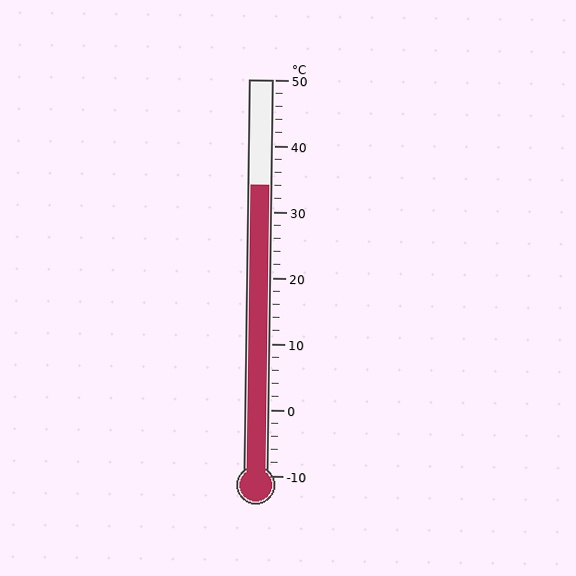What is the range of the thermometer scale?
The thermometer scale ranges from -10°C to 50°C.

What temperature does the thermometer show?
The thermometer shows approximately 34°C.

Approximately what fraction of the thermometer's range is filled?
The thermometer is filled to approximately 75% of its range.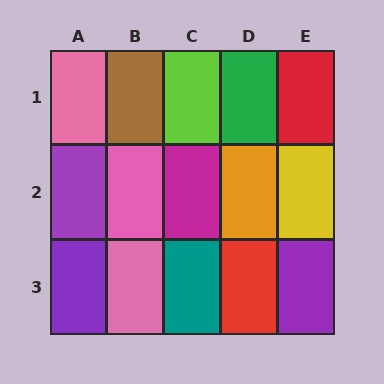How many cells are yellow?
1 cell is yellow.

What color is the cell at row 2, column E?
Yellow.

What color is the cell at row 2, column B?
Pink.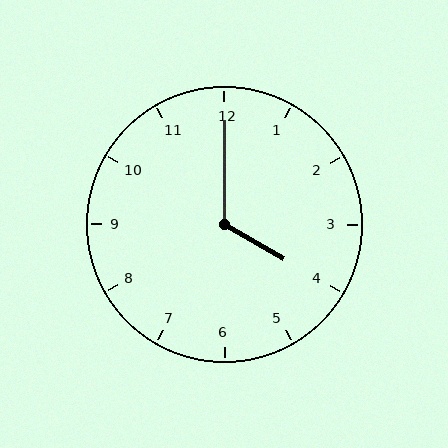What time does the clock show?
4:00.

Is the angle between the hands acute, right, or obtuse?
It is obtuse.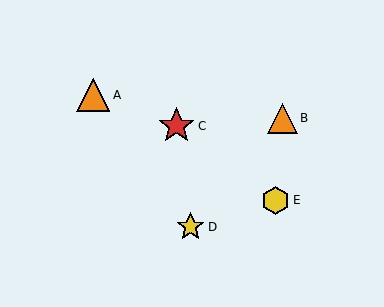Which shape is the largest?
The red star (labeled C) is the largest.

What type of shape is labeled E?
Shape E is a yellow hexagon.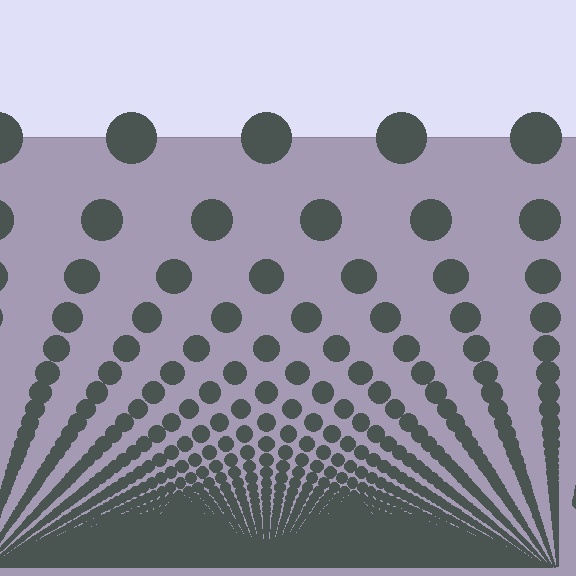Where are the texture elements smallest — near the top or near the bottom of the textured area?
Near the bottom.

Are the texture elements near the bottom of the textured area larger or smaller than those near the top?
Smaller. The gradient is inverted — elements near the bottom are smaller and denser.